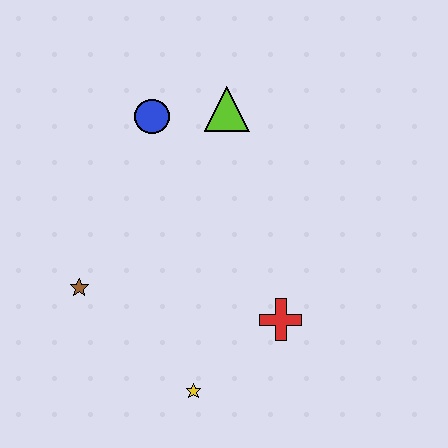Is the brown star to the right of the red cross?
No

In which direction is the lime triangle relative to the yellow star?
The lime triangle is above the yellow star.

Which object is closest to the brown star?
The yellow star is closest to the brown star.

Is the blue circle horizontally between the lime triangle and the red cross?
No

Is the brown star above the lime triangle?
No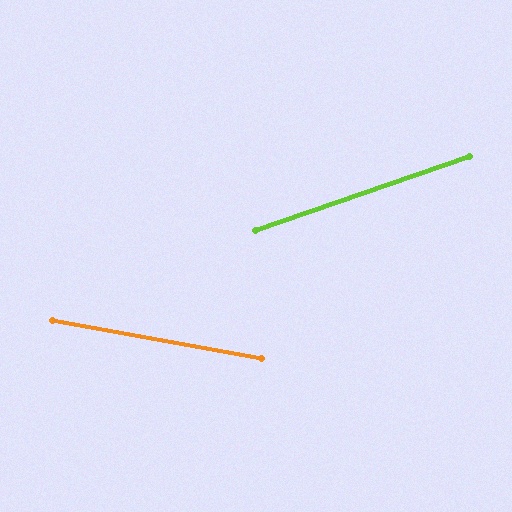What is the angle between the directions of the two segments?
Approximately 29 degrees.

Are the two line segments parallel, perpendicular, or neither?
Neither parallel nor perpendicular — they differ by about 29°.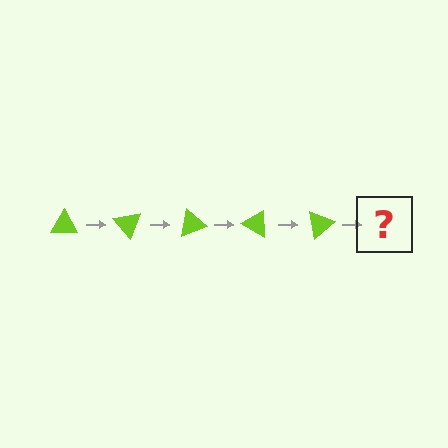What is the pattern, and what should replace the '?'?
The pattern is that the triangle rotates 50 degrees each step. The '?' should be a lime triangle rotated 250 degrees.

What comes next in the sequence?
The next element should be a lime triangle rotated 250 degrees.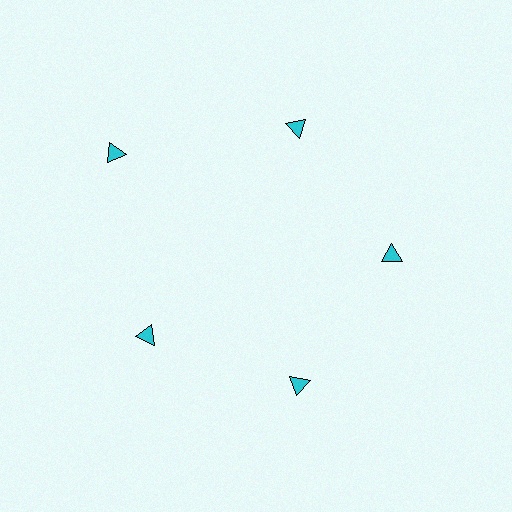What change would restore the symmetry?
The symmetry would be restored by moving it inward, back onto the ring so that all 5 triangles sit at equal angles and equal distance from the center.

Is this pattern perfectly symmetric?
No. The 5 cyan triangles are arranged in a ring, but one element near the 10 o'clock position is pushed outward from the center, breaking the 5-fold rotational symmetry.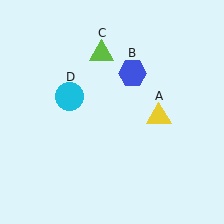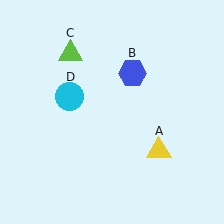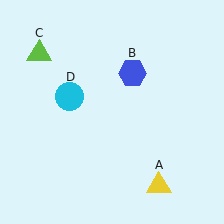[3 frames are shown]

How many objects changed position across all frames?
2 objects changed position: yellow triangle (object A), lime triangle (object C).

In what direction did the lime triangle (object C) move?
The lime triangle (object C) moved left.